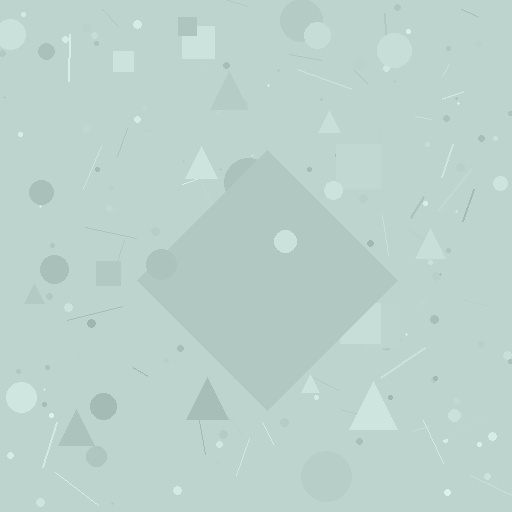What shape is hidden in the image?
A diamond is hidden in the image.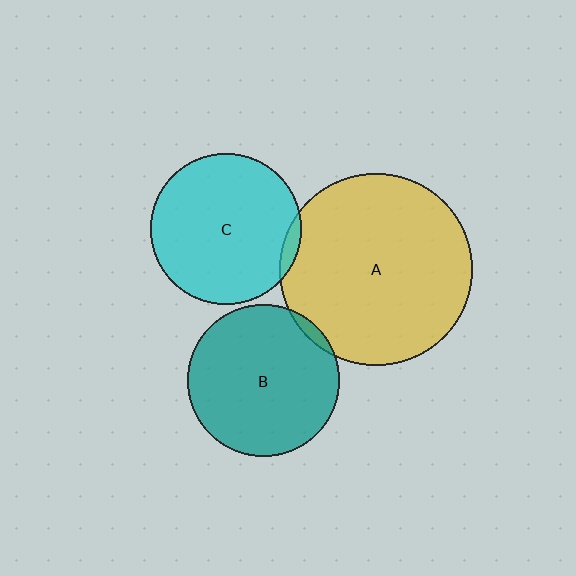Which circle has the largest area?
Circle A (yellow).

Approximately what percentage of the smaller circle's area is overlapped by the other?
Approximately 5%.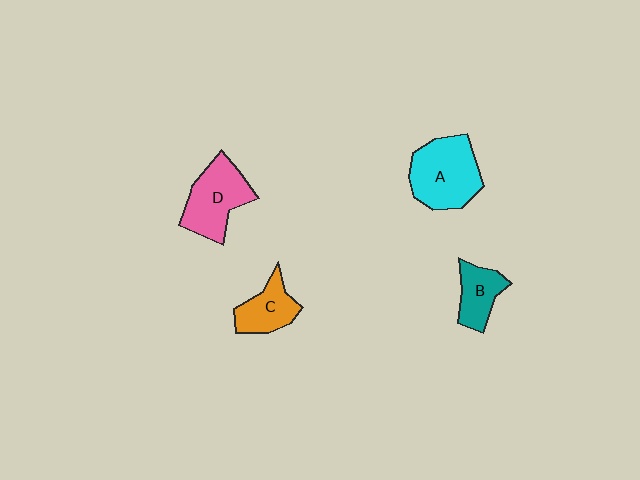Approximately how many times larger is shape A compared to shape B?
Approximately 1.9 times.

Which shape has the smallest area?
Shape B (teal).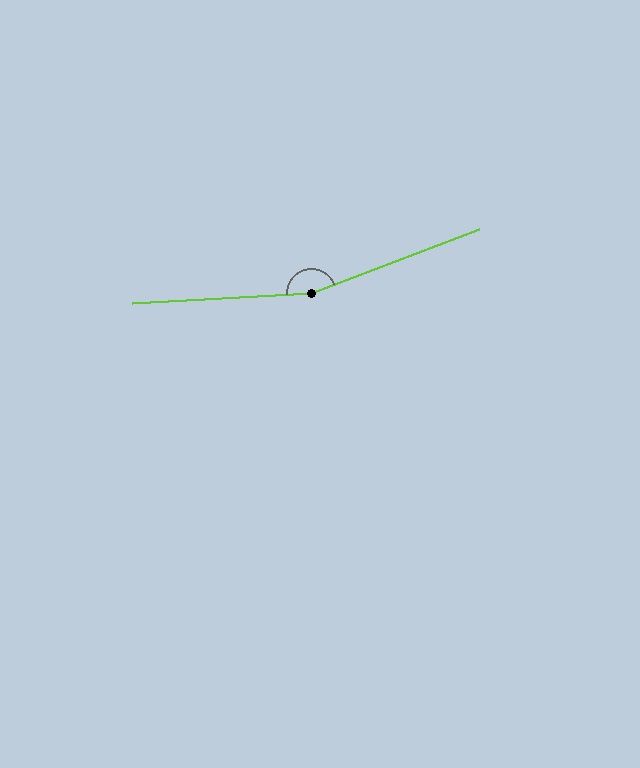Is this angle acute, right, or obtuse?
It is obtuse.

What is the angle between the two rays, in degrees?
Approximately 162 degrees.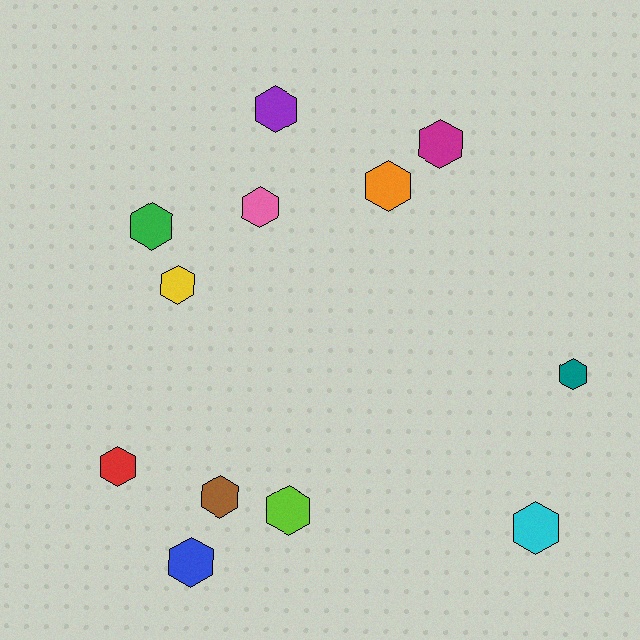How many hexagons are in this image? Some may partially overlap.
There are 12 hexagons.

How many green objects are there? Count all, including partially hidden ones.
There is 1 green object.